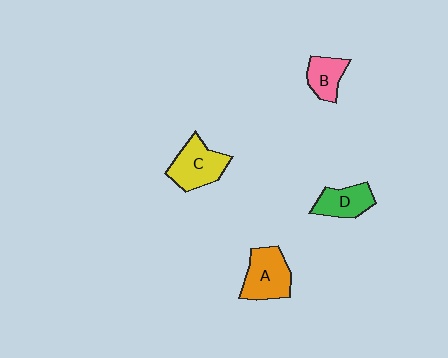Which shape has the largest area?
Shape A (orange).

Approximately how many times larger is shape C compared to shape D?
Approximately 1.3 times.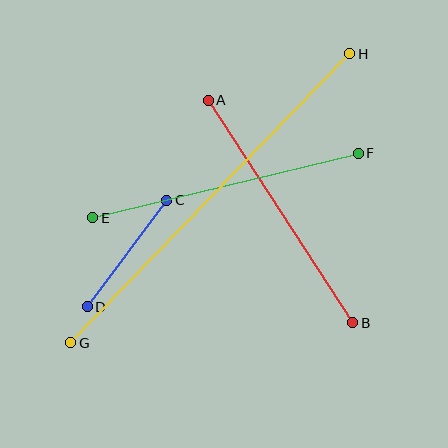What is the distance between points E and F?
The distance is approximately 274 pixels.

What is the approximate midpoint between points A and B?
The midpoint is at approximately (281, 211) pixels.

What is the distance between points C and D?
The distance is approximately 133 pixels.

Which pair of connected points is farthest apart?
Points G and H are farthest apart.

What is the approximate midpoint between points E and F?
The midpoint is at approximately (226, 185) pixels.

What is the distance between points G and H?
The distance is approximately 402 pixels.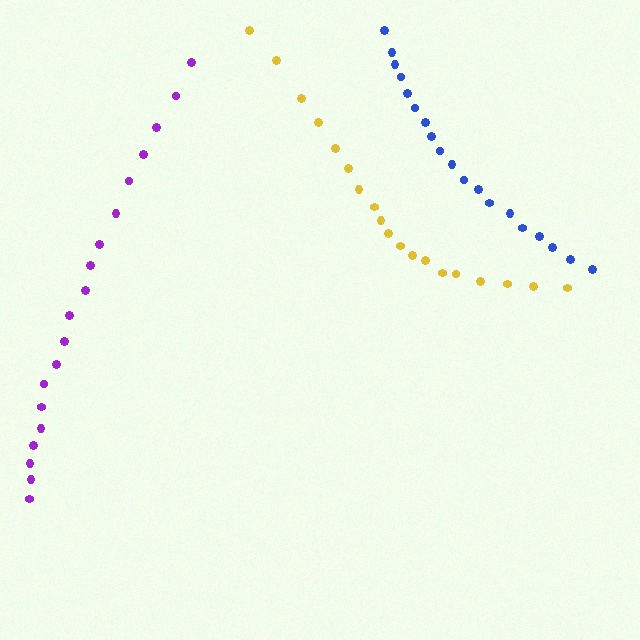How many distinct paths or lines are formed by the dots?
There are 3 distinct paths.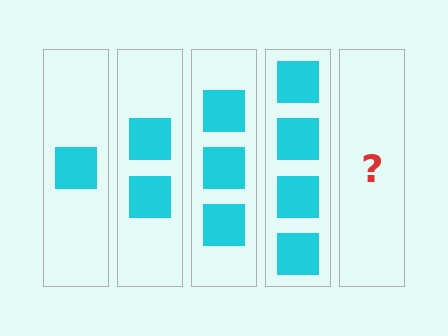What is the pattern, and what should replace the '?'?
The pattern is that each step adds one more square. The '?' should be 5 squares.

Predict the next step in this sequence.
The next step is 5 squares.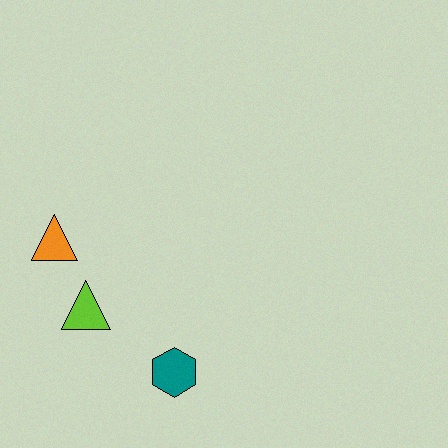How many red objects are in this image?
There are no red objects.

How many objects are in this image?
There are 3 objects.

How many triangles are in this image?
There are 2 triangles.